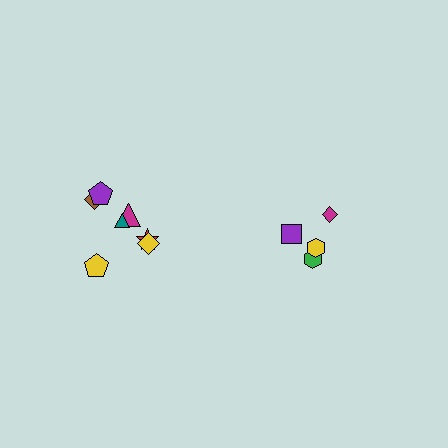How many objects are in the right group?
There are 4 objects.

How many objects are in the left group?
There are 7 objects.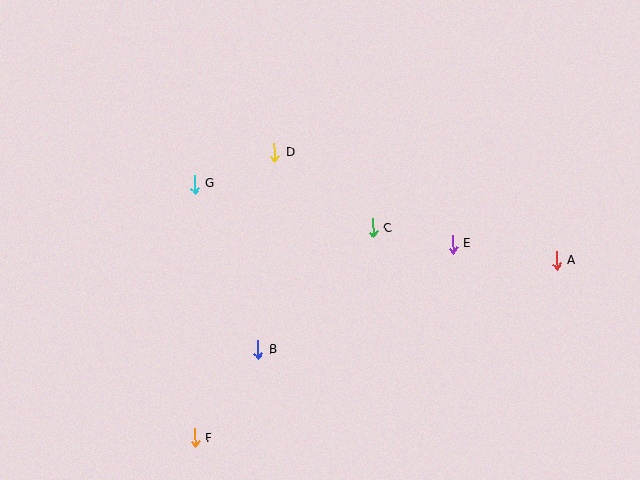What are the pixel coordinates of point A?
Point A is at (556, 261).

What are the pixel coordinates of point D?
Point D is at (275, 153).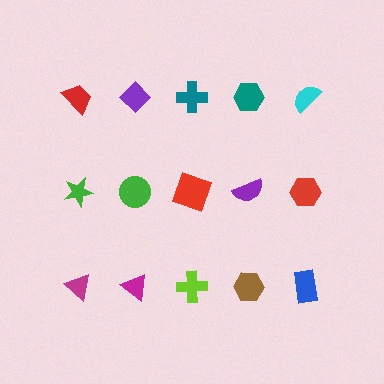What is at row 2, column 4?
A purple semicircle.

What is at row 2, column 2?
A green circle.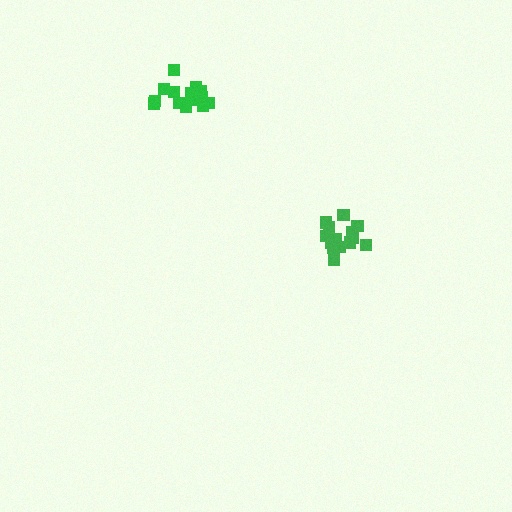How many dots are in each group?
Group 1: 14 dots, Group 2: 15 dots (29 total).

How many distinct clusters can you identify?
There are 2 distinct clusters.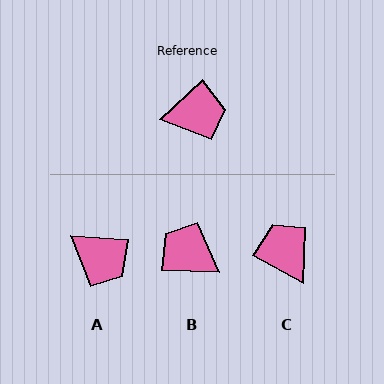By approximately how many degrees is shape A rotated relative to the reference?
Approximately 47 degrees clockwise.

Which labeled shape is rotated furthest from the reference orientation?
B, about 135 degrees away.